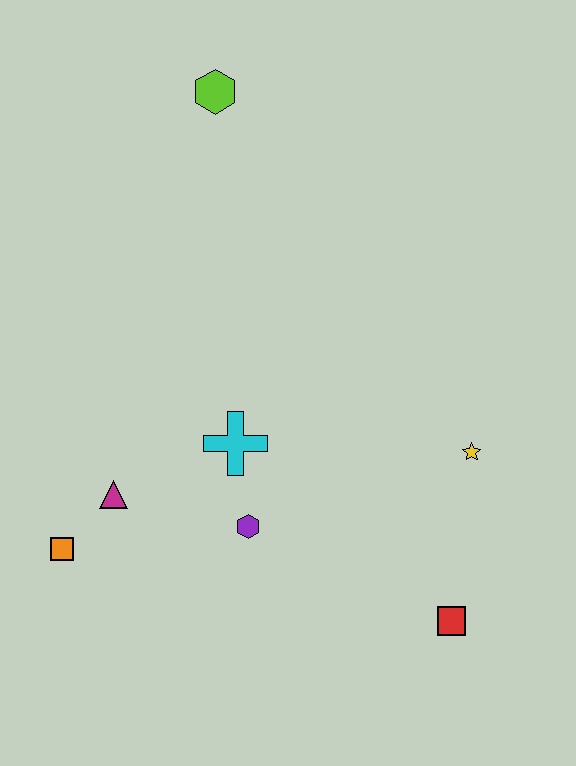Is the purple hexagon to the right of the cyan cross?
Yes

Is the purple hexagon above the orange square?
Yes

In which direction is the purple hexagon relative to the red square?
The purple hexagon is to the left of the red square.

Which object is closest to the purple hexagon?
The cyan cross is closest to the purple hexagon.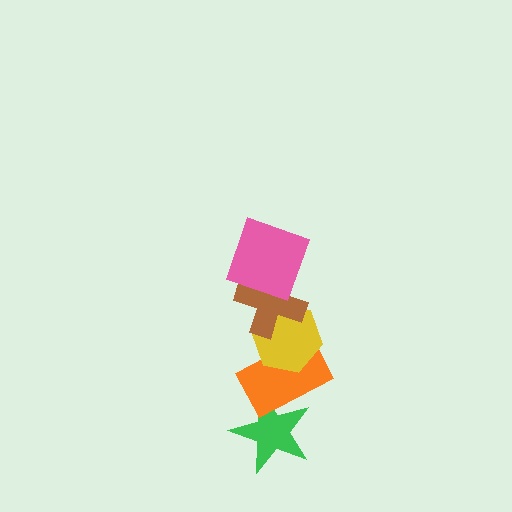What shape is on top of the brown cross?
The pink square is on top of the brown cross.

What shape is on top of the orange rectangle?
The yellow hexagon is on top of the orange rectangle.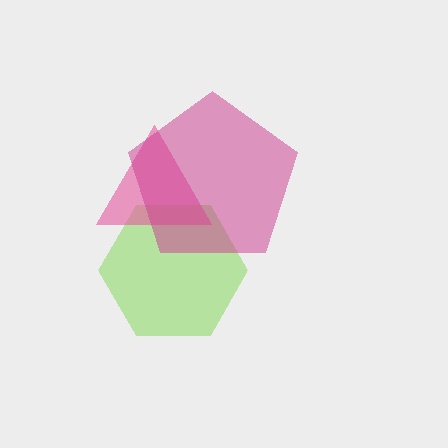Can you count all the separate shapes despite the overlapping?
Yes, there are 3 separate shapes.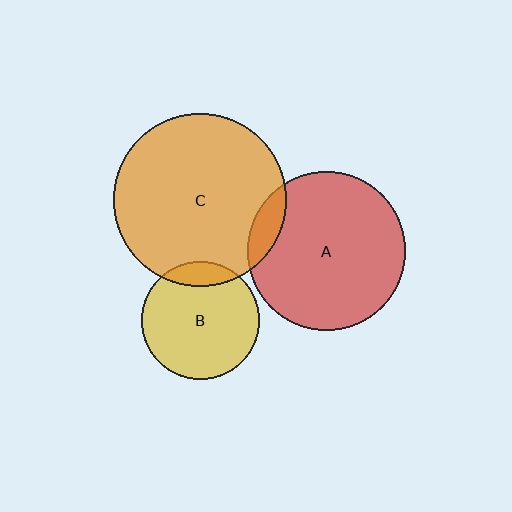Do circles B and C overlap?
Yes.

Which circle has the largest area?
Circle C (orange).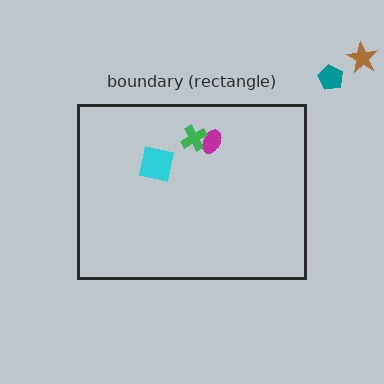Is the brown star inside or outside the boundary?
Outside.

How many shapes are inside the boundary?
3 inside, 2 outside.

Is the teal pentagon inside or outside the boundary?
Outside.